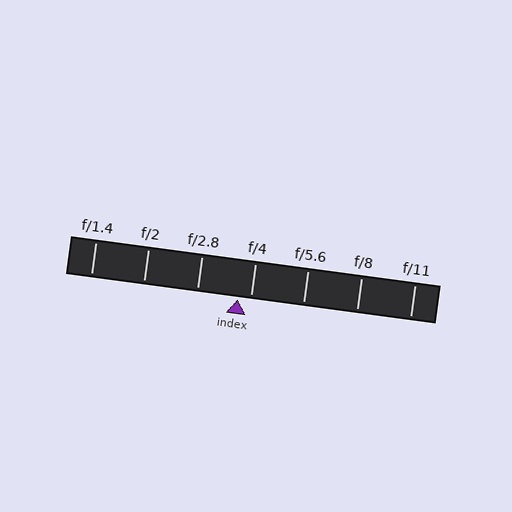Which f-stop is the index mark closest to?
The index mark is closest to f/4.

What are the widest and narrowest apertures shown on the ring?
The widest aperture shown is f/1.4 and the narrowest is f/11.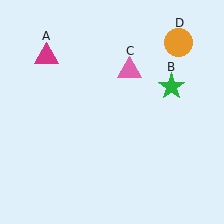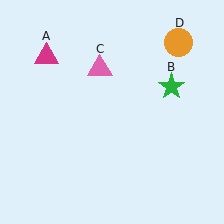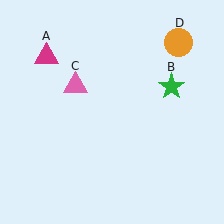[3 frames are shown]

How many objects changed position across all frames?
1 object changed position: pink triangle (object C).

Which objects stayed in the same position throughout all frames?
Magenta triangle (object A) and green star (object B) and orange circle (object D) remained stationary.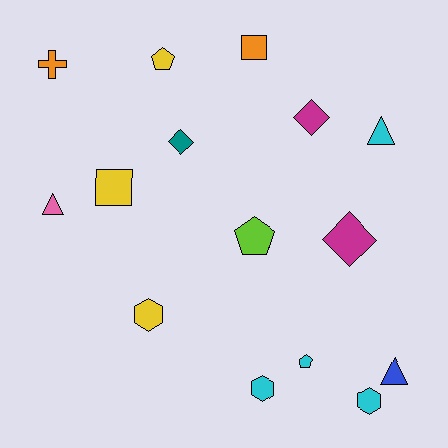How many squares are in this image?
There are 2 squares.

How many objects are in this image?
There are 15 objects.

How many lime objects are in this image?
There is 1 lime object.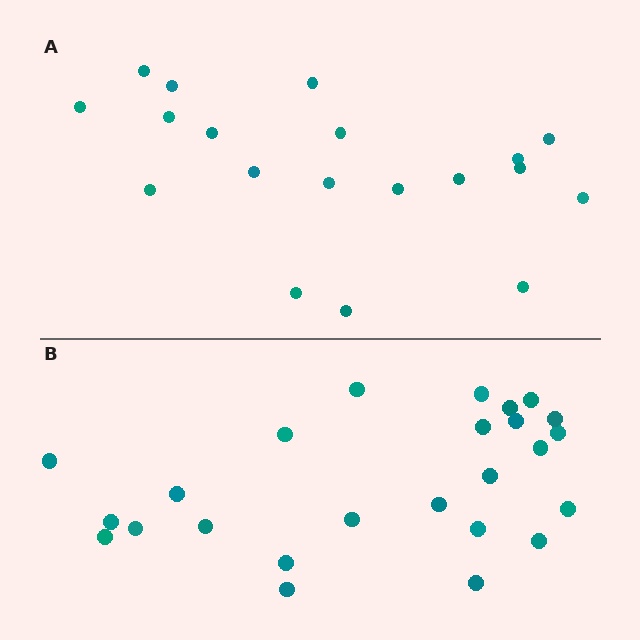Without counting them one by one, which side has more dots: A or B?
Region B (the bottom region) has more dots.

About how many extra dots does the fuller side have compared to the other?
Region B has about 6 more dots than region A.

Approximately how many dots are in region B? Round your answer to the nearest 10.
About 20 dots. (The exact count is 25, which rounds to 20.)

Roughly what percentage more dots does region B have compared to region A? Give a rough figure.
About 30% more.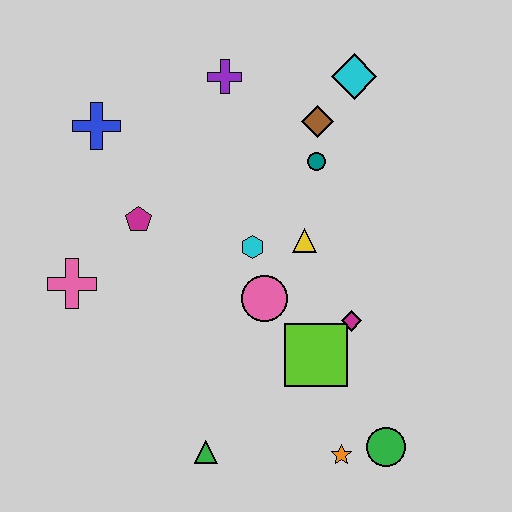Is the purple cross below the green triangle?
No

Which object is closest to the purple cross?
The brown diamond is closest to the purple cross.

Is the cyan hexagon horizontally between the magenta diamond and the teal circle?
No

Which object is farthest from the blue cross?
The green circle is farthest from the blue cross.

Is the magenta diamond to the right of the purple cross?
Yes